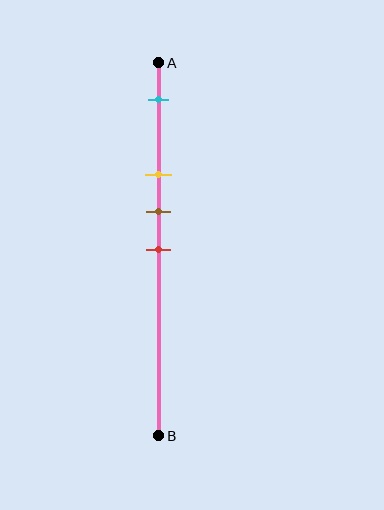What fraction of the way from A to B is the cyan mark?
The cyan mark is approximately 10% (0.1) of the way from A to B.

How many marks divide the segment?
There are 4 marks dividing the segment.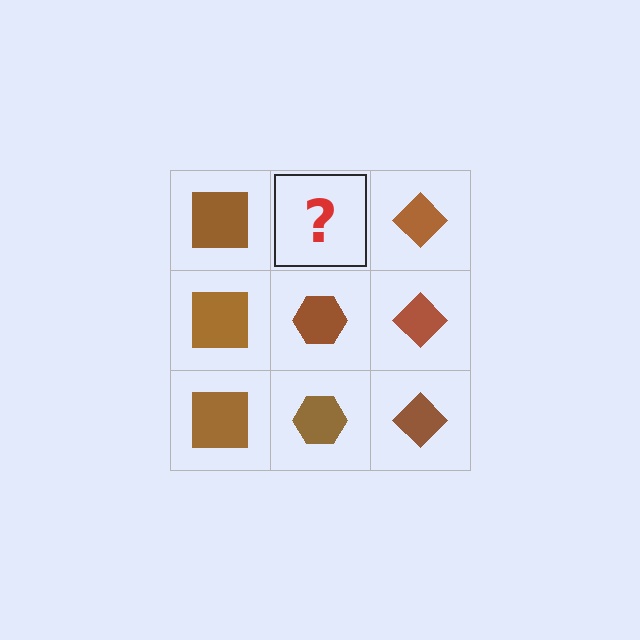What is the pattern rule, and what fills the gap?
The rule is that each column has a consistent shape. The gap should be filled with a brown hexagon.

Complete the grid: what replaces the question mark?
The question mark should be replaced with a brown hexagon.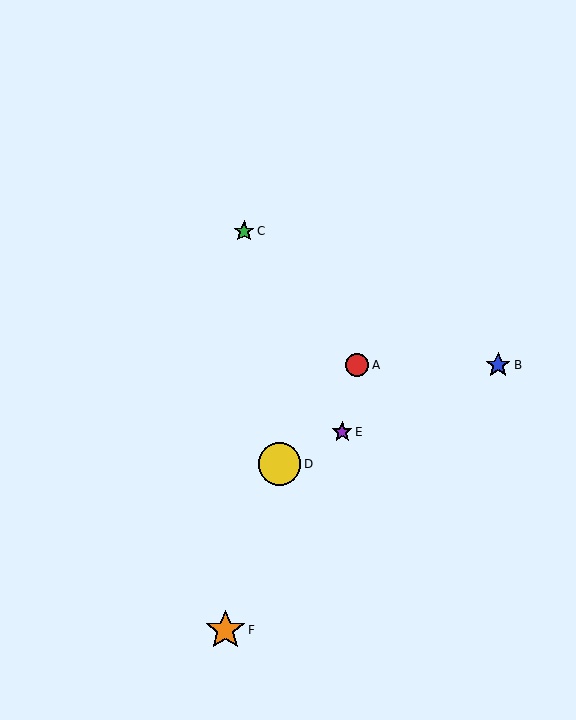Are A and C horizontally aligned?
No, A is at y≈365 and C is at y≈231.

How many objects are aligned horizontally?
2 objects (A, B) are aligned horizontally.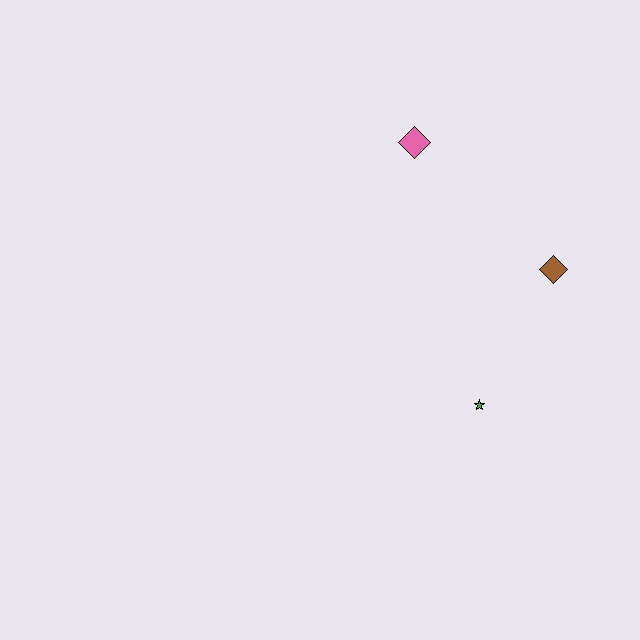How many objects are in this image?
There are 3 objects.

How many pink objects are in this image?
There is 1 pink object.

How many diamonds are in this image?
There are 2 diamonds.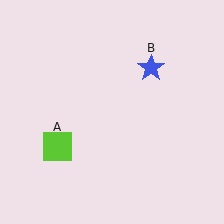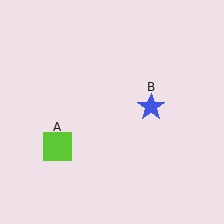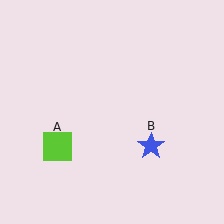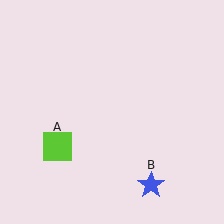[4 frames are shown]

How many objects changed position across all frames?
1 object changed position: blue star (object B).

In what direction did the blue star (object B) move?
The blue star (object B) moved down.